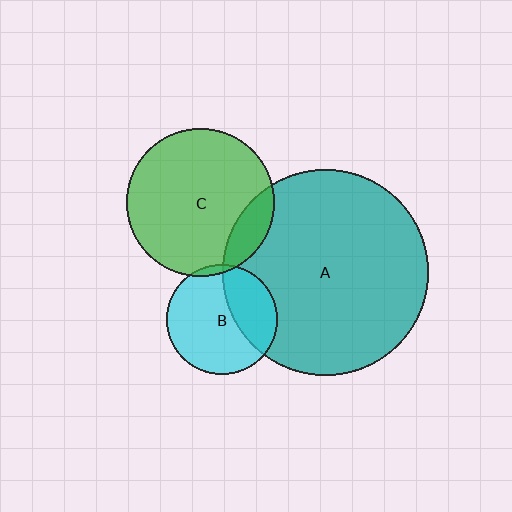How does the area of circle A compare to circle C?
Approximately 1.9 times.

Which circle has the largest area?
Circle A (teal).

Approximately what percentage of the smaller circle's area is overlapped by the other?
Approximately 5%.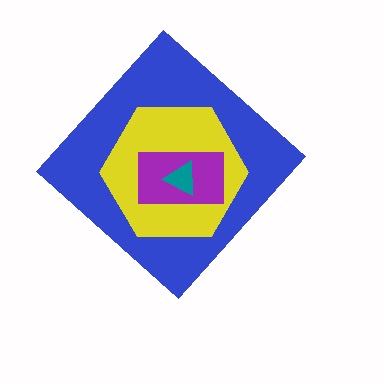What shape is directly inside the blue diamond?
The yellow hexagon.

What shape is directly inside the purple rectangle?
The teal triangle.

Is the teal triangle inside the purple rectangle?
Yes.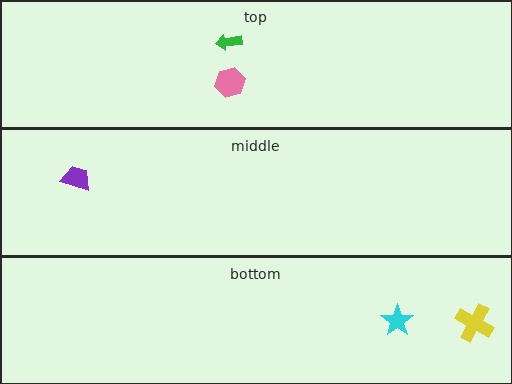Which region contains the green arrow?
The top region.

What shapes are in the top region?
The green arrow, the pink hexagon.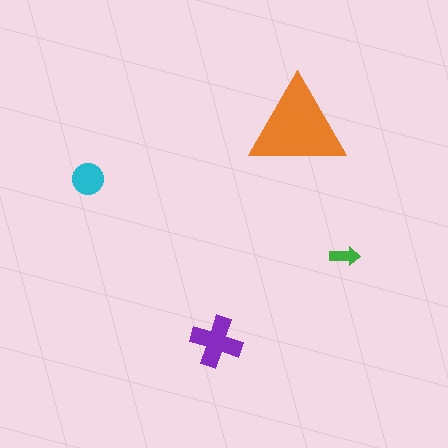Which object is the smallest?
The green arrow.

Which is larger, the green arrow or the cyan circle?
The cyan circle.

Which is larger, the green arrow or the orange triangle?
The orange triangle.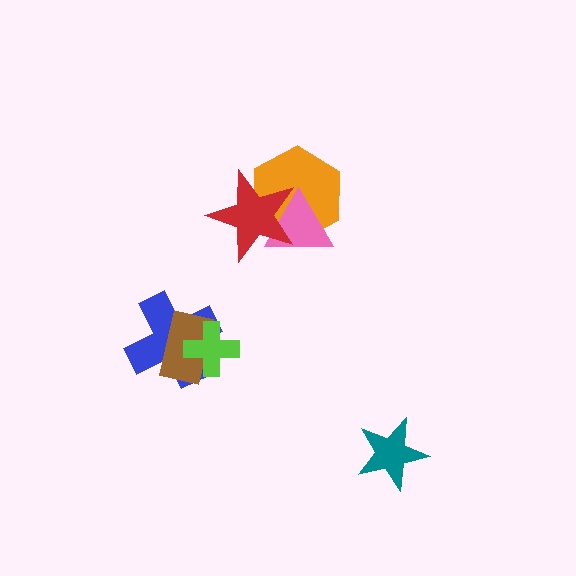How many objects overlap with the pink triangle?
2 objects overlap with the pink triangle.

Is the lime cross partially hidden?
No, no other shape covers it.